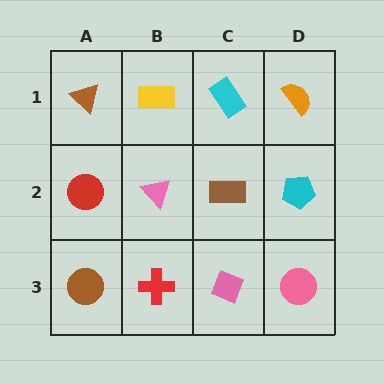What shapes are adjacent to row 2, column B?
A yellow rectangle (row 1, column B), a red cross (row 3, column B), a red circle (row 2, column A), a brown rectangle (row 2, column C).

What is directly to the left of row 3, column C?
A red cross.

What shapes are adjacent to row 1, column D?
A cyan pentagon (row 2, column D), a cyan rectangle (row 1, column C).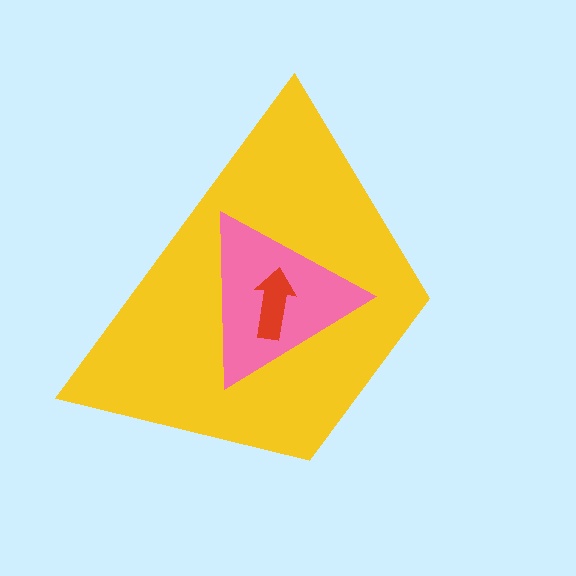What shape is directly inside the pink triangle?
The red arrow.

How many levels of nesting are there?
3.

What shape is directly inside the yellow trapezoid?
The pink triangle.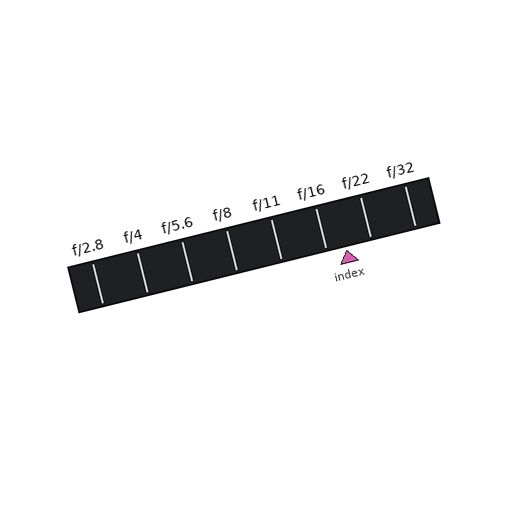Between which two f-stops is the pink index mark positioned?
The index mark is between f/16 and f/22.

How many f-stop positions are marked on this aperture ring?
There are 8 f-stop positions marked.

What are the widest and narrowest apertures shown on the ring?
The widest aperture shown is f/2.8 and the narrowest is f/32.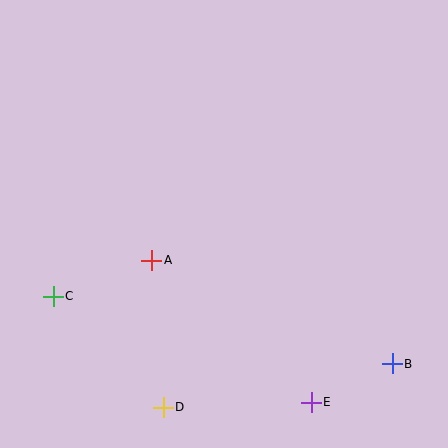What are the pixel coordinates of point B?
Point B is at (392, 364).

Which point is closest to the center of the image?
Point A at (152, 260) is closest to the center.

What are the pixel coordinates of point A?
Point A is at (152, 260).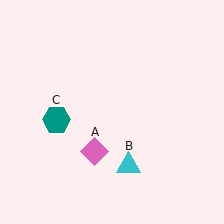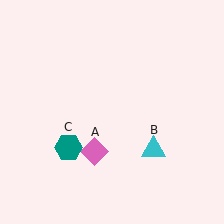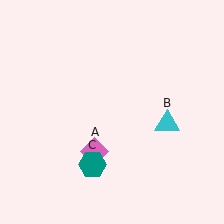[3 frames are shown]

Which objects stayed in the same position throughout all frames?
Pink diamond (object A) remained stationary.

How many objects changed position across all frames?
2 objects changed position: cyan triangle (object B), teal hexagon (object C).